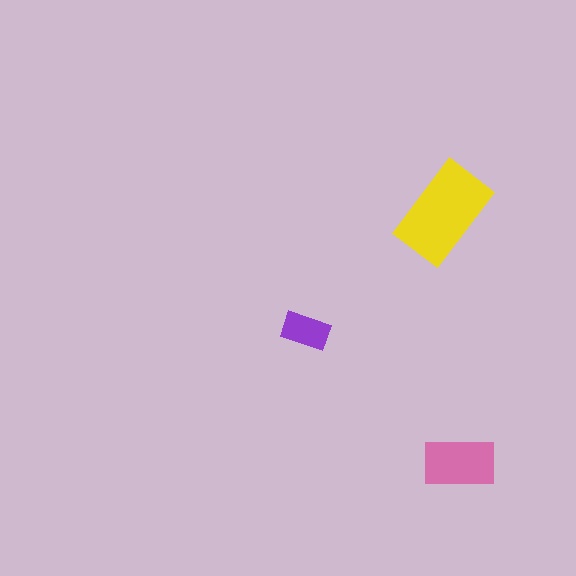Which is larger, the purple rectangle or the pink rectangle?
The pink one.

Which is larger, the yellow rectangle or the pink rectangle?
The yellow one.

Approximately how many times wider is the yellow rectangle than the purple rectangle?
About 2 times wider.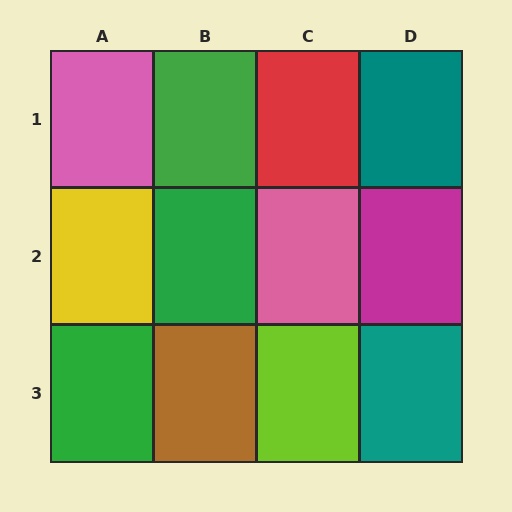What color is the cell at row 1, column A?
Pink.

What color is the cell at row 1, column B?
Green.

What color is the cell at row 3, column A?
Green.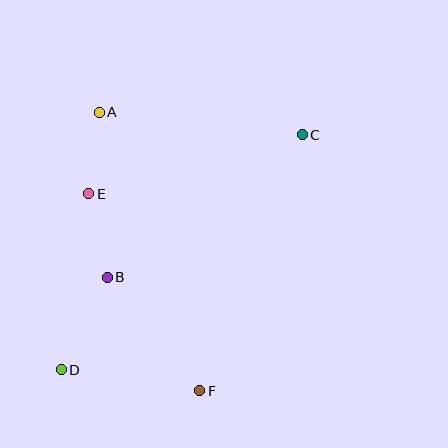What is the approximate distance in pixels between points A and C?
The distance between A and C is approximately 204 pixels.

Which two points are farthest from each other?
Points C and D are farthest from each other.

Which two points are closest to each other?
Points A and E are closest to each other.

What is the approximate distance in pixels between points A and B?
The distance between A and B is approximately 165 pixels.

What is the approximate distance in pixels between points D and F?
The distance between D and F is approximately 140 pixels.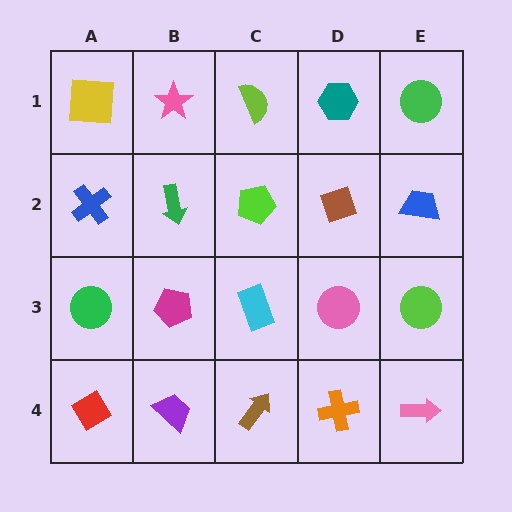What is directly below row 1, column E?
A blue trapezoid.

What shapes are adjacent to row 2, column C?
A lime semicircle (row 1, column C), a cyan rectangle (row 3, column C), a green arrow (row 2, column B), a brown diamond (row 2, column D).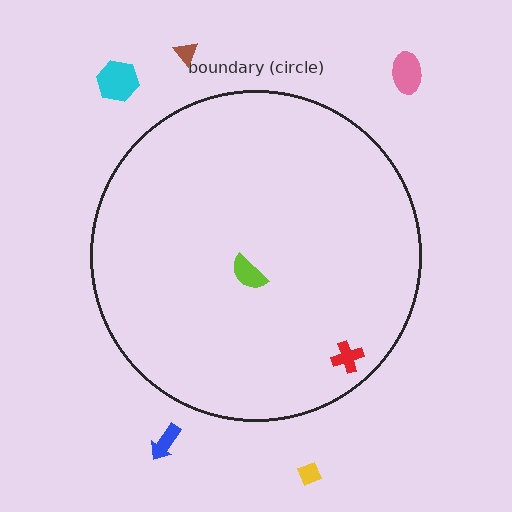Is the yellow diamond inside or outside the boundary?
Outside.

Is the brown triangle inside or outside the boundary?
Outside.